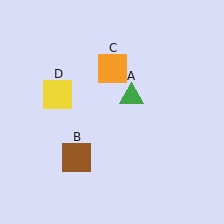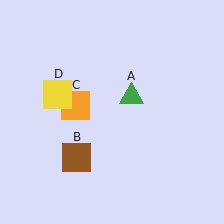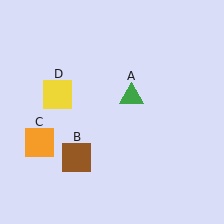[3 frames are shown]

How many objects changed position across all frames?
1 object changed position: orange square (object C).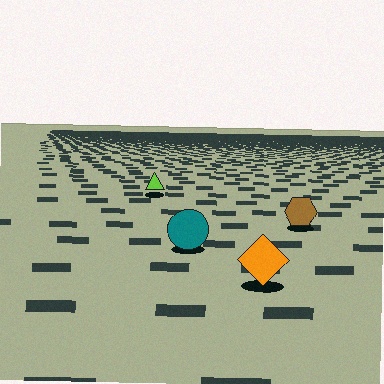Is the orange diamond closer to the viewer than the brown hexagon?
Yes. The orange diamond is closer — you can tell from the texture gradient: the ground texture is coarser near it.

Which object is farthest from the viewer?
The lime triangle is farthest from the viewer. It appears smaller and the ground texture around it is denser.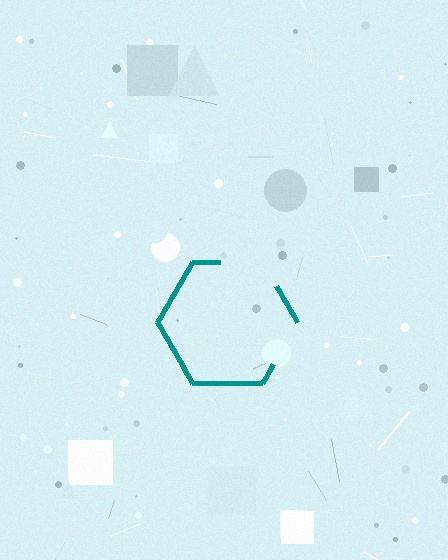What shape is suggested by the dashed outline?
The dashed outline suggests a hexagon.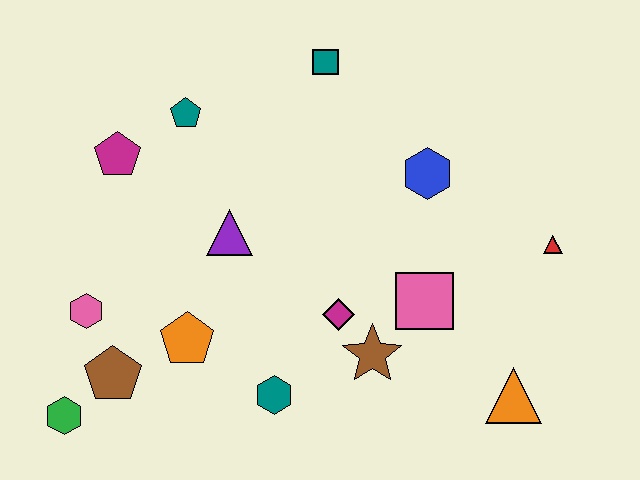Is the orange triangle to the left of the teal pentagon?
No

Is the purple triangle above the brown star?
Yes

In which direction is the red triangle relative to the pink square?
The red triangle is to the right of the pink square.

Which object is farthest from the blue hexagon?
The green hexagon is farthest from the blue hexagon.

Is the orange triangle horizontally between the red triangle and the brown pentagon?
Yes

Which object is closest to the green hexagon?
The brown pentagon is closest to the green hexagon.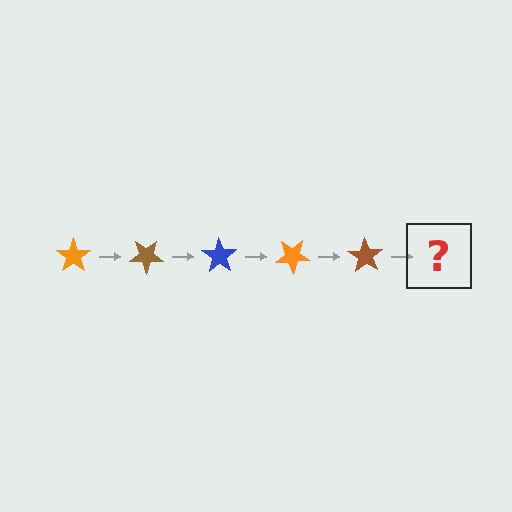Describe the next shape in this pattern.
It should be a blue star, rotated 175 degrees from the start.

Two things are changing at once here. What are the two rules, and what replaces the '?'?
The two rules are that it rotates 35 degrees each step and the color cycles through orange, brown, and blue. The '?' should be a blue star, rotated 175 degrees from the start.